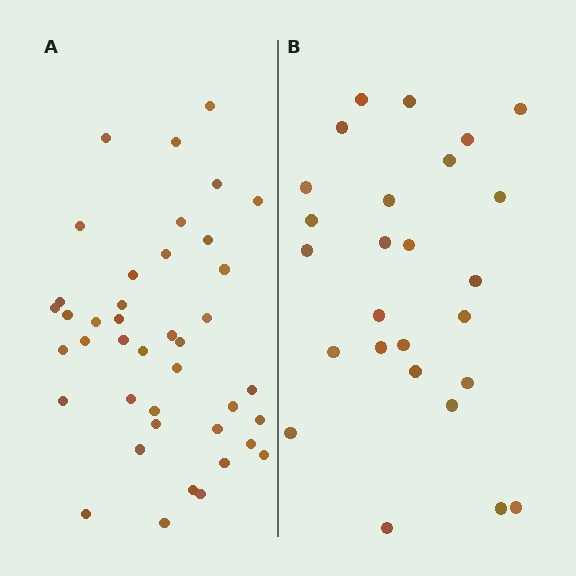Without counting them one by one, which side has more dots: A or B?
Region A (the left region) has more dots.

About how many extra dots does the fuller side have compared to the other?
Region A has approximately 15 more dots than region B.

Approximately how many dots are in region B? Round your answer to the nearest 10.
About 30 dots. (The exact count is 26, which rounds to 30.)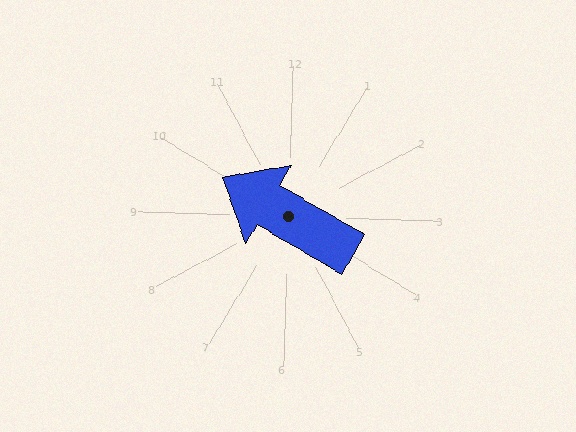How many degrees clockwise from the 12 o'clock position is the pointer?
Approximately 299 degrees.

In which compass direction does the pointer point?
Northwest.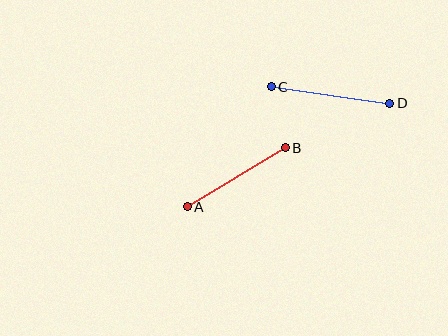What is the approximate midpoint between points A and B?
The midpoint is at approximately (236, 177) pixels.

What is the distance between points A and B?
The distance is approximately 114 pixels.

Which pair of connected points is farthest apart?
Points C and D are farthest apart.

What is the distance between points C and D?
The distance is approximately 119 pixels.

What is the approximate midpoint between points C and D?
The midpoint is at approximately (330, 95) pixels.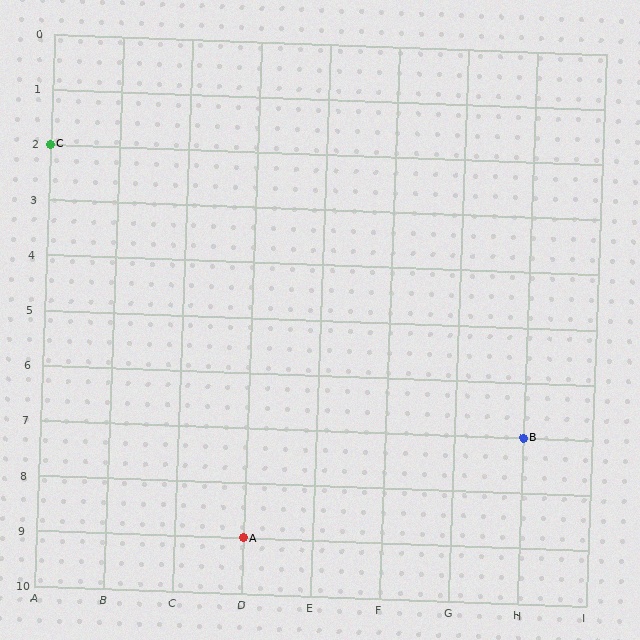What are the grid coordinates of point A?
Point A is at grid coordinates (D, 9).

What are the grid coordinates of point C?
Point C is at grid coordinates (A, 2).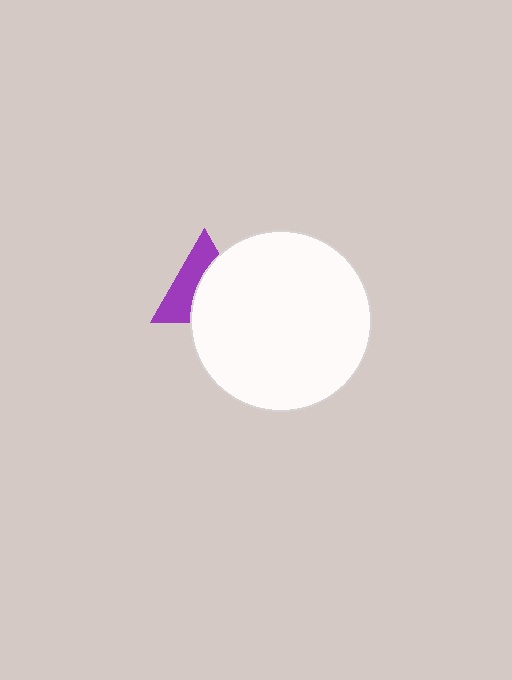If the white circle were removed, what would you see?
You would see the complete purple triangle.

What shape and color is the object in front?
The object in front is a white circle.